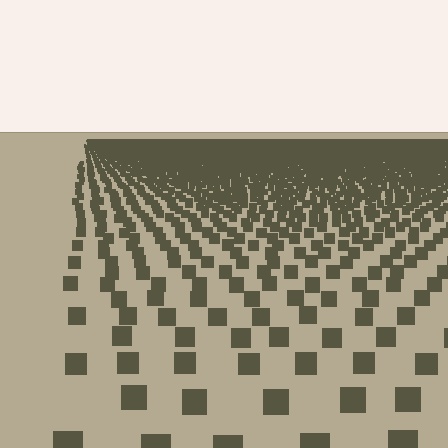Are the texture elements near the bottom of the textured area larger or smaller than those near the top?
Larger. Near the bottom, elements are closer to the viewer and appear at a bigger on-screen size.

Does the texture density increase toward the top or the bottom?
Density increases toward the top.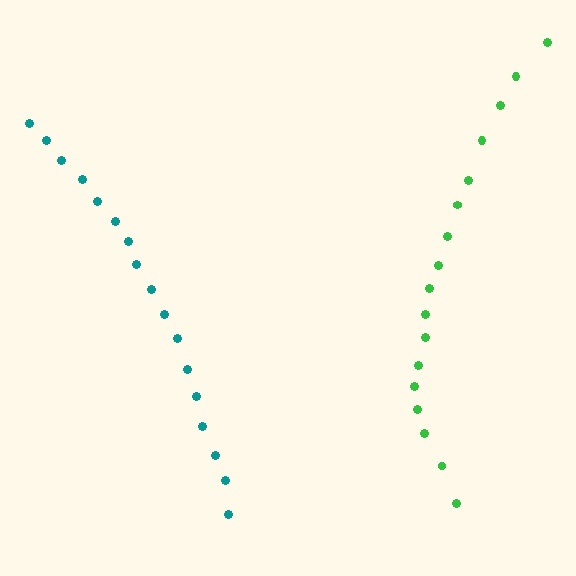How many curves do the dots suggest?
There are 2 distinct paths.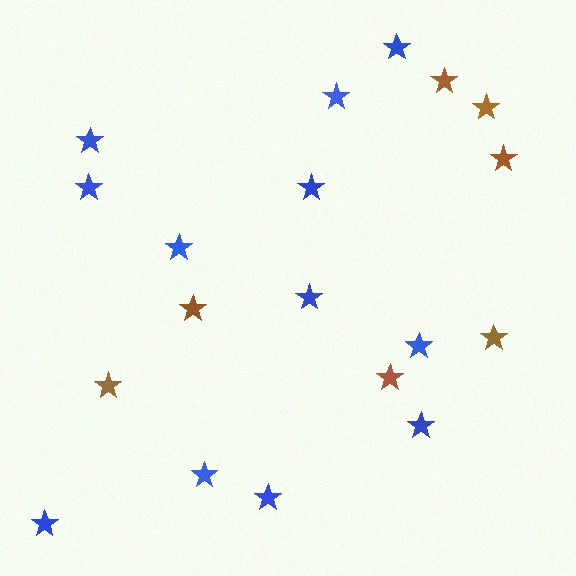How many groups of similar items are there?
There are 2 groups: one group of brown stars (7) and one group of blue stars (12).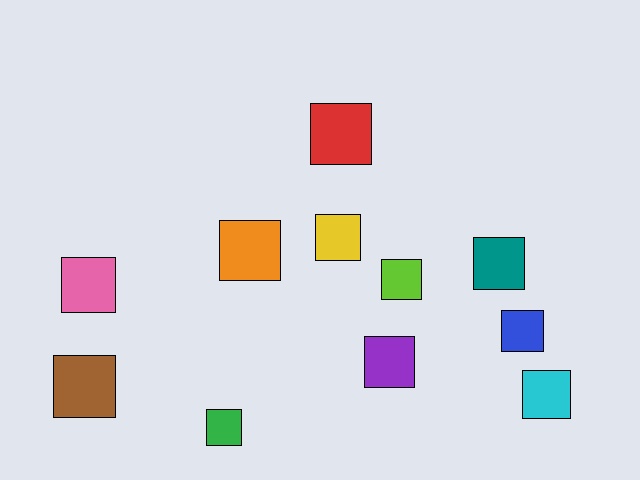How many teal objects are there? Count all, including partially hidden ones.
There is 1 teal object.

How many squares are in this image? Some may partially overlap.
There are 11 squares.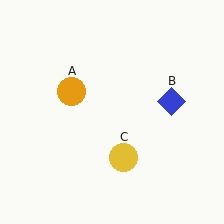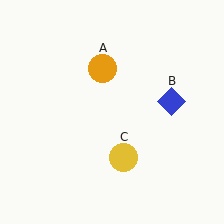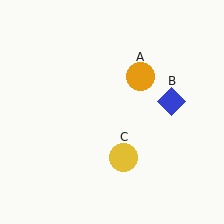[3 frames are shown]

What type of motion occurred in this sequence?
The orange circle (object A) rotated clockwise around the center of the scene.